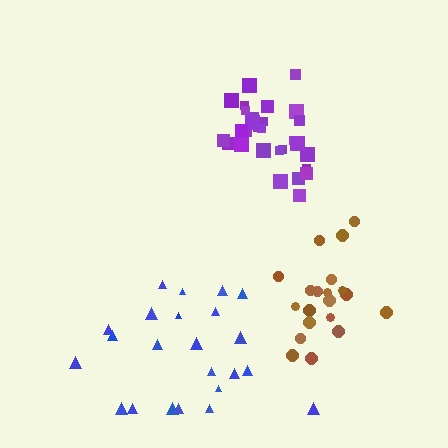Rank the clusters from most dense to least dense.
purple, brown, blue.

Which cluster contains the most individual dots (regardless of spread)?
Purple (31).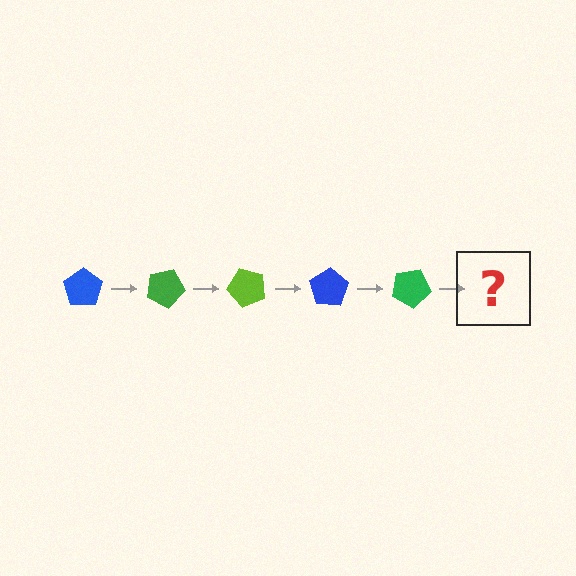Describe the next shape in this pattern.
It should be a lime pentagon, rotated 125 degrees from the start.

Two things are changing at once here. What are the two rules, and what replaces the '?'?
The two rules are that it rotates 25 degrees each step and the color cycles through blue, green, and lime. The '?' should be a lime pentagon, rotated 125 degrees from the start.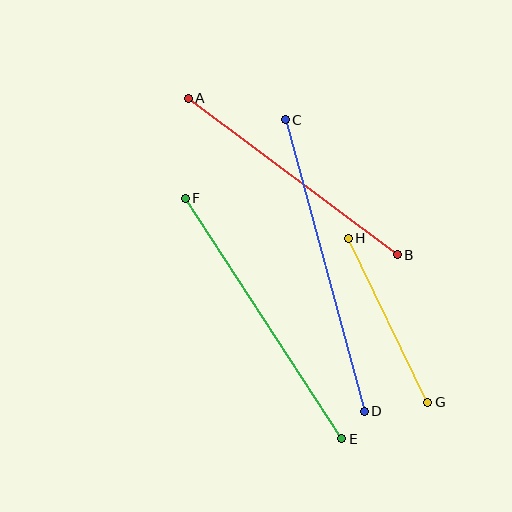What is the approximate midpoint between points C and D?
The midpoint is at approximately (325, 266) pixels.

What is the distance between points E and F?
The distance is approximately 287 pixels.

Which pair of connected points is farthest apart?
Points C and D are farthest apart.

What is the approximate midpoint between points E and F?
The midpoint is at approximately (263, 319) pixels.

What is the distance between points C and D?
The distance is approximately 302 pixels.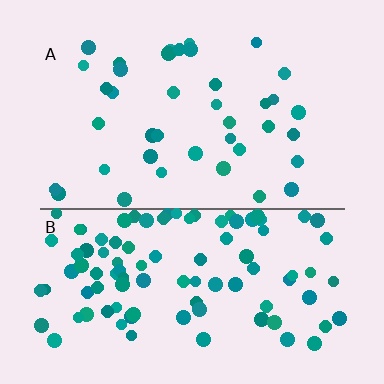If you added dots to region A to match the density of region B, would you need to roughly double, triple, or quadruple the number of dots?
Approximately triple.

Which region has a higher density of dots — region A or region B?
B (the bottom).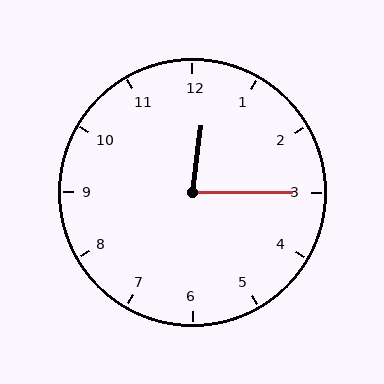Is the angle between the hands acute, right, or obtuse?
It is acute.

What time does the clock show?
12:15.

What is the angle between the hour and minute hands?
Approximately 82 degrees.